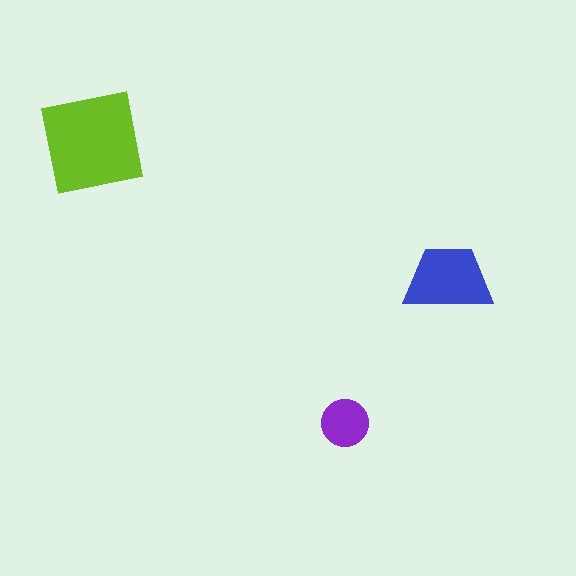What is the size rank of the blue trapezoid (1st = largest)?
2nd.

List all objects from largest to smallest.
The lime square, the blue trapezoid, the purple circle.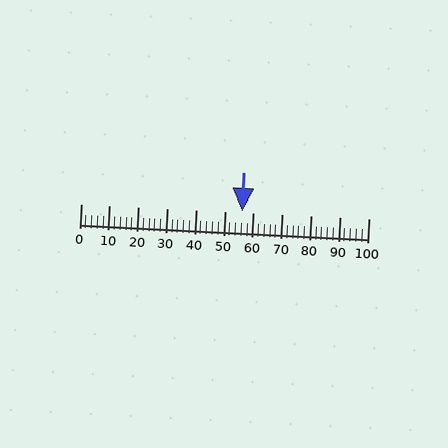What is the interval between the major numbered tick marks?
The major tick marks are spaced 10 units apart.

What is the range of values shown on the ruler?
The ruler shows values from 0 to 100.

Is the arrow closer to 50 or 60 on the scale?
The arrow is closer to 60.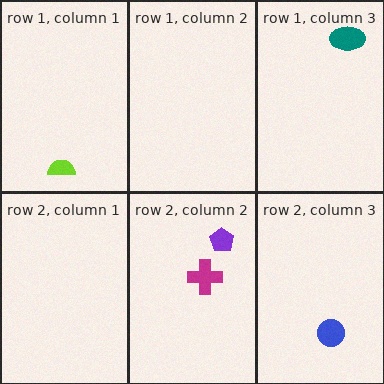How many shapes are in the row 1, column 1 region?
1.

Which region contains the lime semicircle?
The row 1, column 1 region.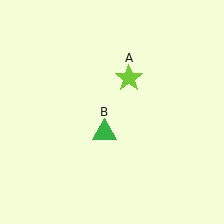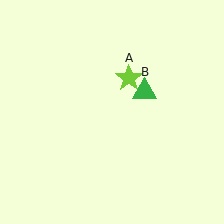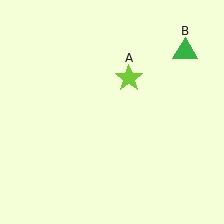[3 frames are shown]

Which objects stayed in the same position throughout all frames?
Lime star (object A) remained stationary.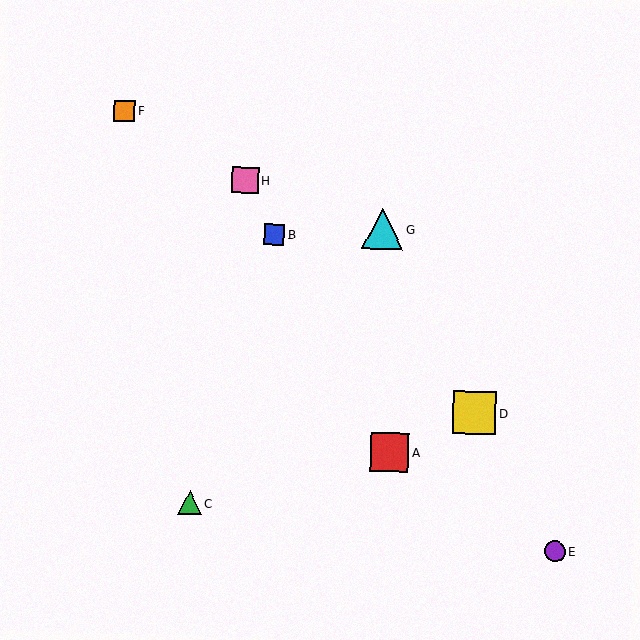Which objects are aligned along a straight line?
Objects A, B, H are aligned along a straight line.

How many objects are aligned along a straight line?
3 objects (A, B, H) are aligned along a straight line.